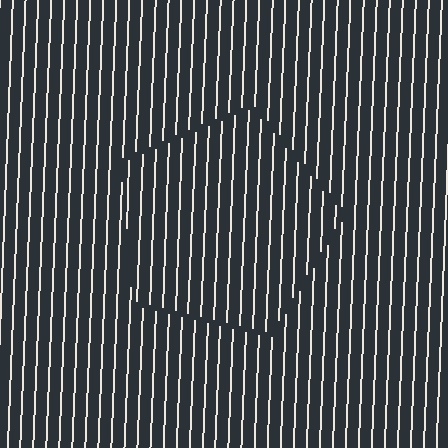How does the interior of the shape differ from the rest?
The interior of the shape contains the same grating, shifted by half a period — the contour is defined by the phase discontinuity where line-ends from the inner and outer gratings abut.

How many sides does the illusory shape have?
5 sides — the line-ends trace a pentagon.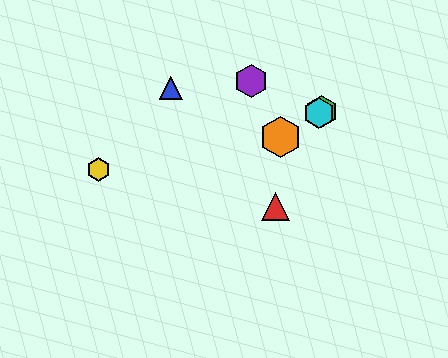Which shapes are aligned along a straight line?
The green hexagon, the orange hexagon, the cyan hexagon are aligned along a straight line.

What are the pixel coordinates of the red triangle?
The red triangle is at (276, 207).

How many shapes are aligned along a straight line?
3 shapes (the green hexagon, the orange hexagon, the cyan hexagon) are aligned along a straight line.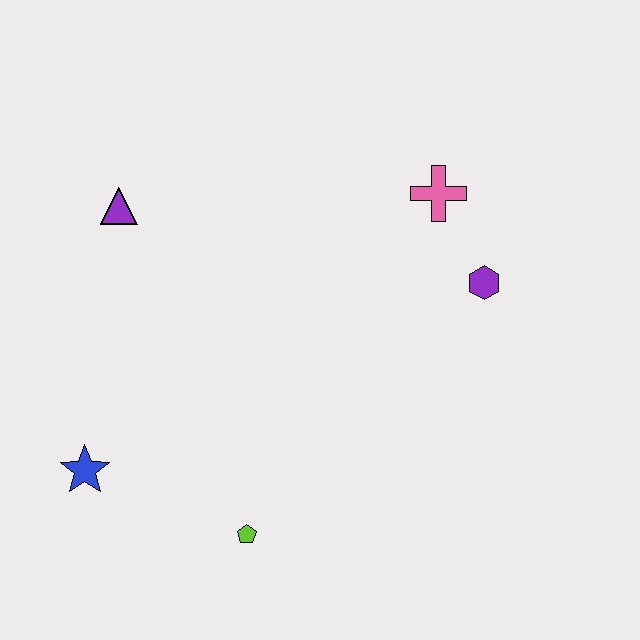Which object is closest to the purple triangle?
The blue star is closest to the purple triangle.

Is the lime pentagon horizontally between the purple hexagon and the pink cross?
No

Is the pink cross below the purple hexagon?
No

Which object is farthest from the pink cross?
The blue star is farthest from the pink cross.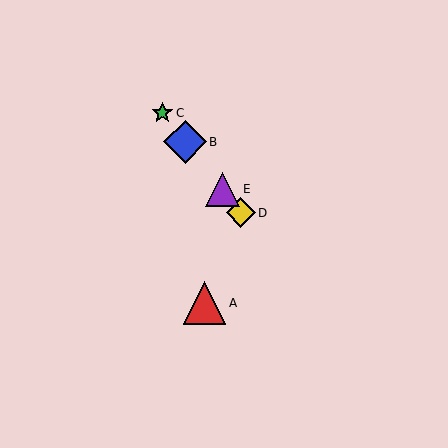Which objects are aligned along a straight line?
Objects B, C, D, E are aligned along a straight line.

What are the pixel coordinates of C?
Object C is at (162, 113).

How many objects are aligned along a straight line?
4 objects (B, C, D, E) are aligned along a straight line.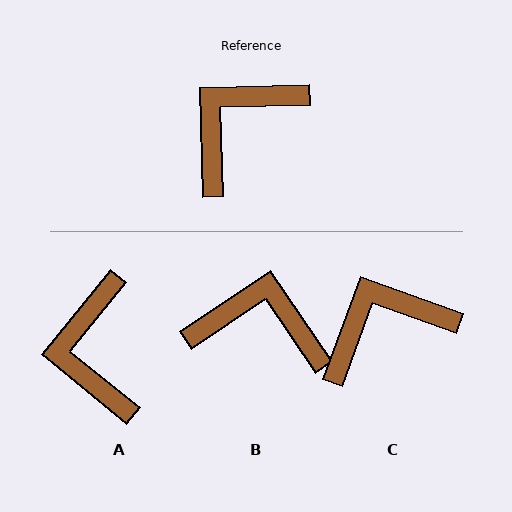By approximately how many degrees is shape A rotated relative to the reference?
Approximately 49 degrees counter-clockwise.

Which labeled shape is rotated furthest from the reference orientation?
B, about 58 degrees away.